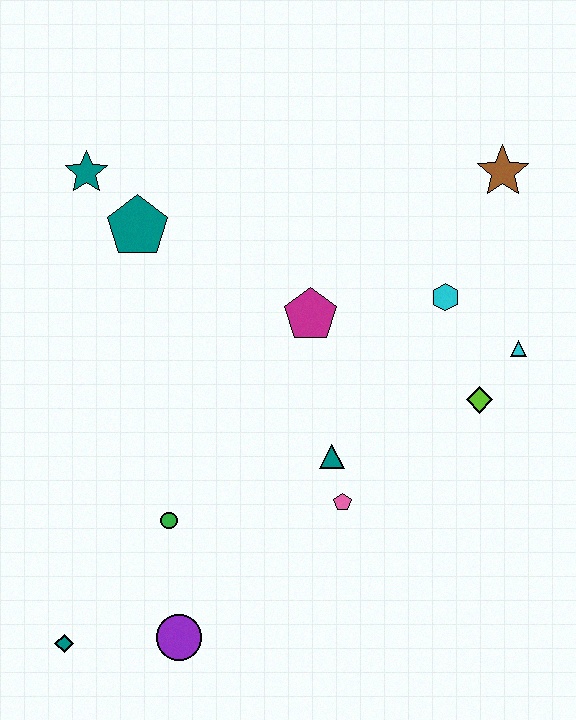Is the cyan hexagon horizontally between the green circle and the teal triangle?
No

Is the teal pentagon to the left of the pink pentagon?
Yes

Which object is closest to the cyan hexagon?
The cyan triangle is closest to the cyan hexagon.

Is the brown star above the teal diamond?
Yes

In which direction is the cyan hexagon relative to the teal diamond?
The cyan hexagon is to the right of the teal diamond.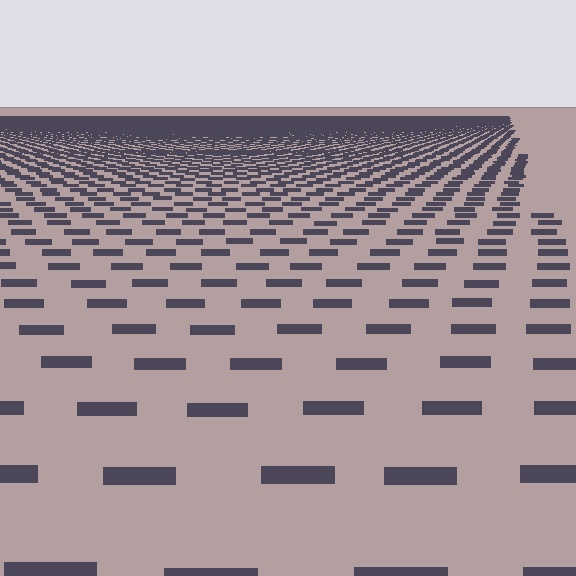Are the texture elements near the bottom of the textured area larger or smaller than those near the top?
Larger. Near the bottom, elements are closer to the viewer and appear at a bigger on-screen size.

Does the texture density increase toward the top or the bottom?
Density increases toward the top.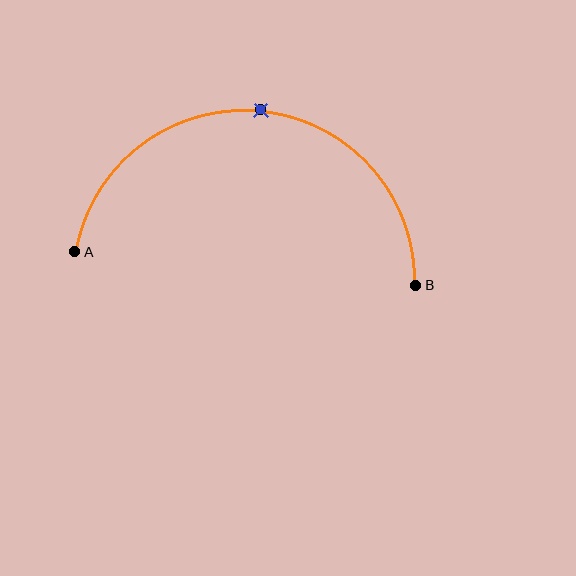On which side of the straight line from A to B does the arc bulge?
The arc bulges above the straight line connecting A and B.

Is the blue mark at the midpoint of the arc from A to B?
Yes. The blue mark lies on the arc at equal arc-length from both A and B — it is the arc midpoint.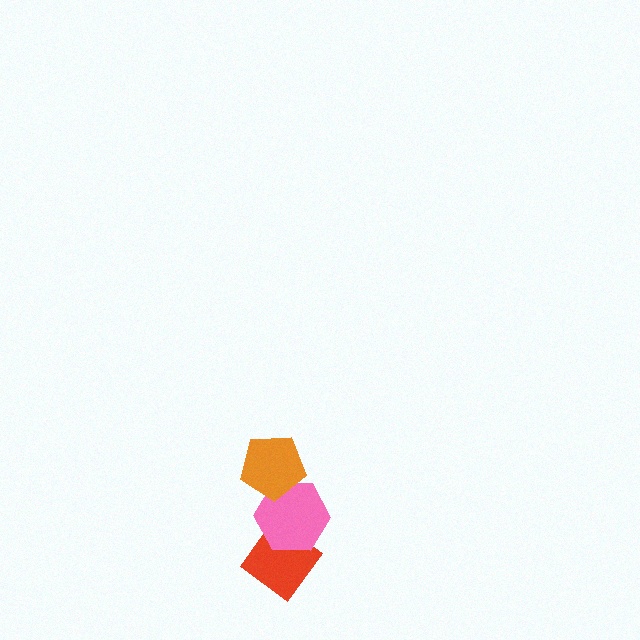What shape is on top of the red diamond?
The pink hexagon is on top of the red diamond.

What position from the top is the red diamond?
The red diamond is 3rd from the top.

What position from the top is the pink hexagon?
The pink hexagon is 2nd from the top.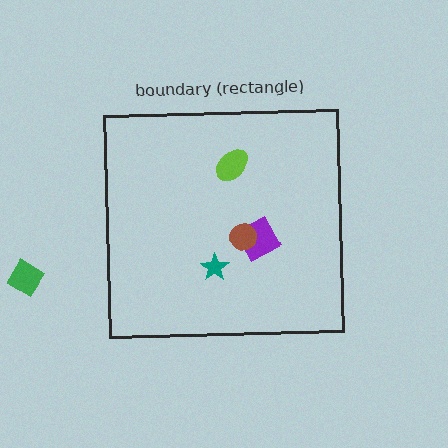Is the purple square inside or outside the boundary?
Inside.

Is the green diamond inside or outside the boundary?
Outside.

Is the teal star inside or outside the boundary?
Inside.